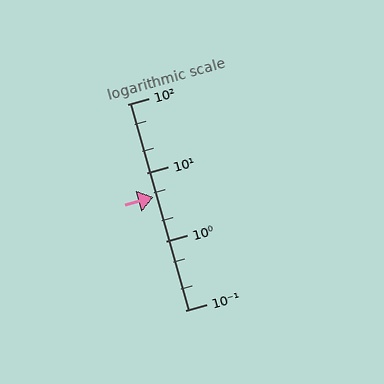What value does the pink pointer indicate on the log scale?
The pointer indicates approximately 4.5.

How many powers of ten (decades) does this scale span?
The scale spans 3 decades, from 0.1 to 100.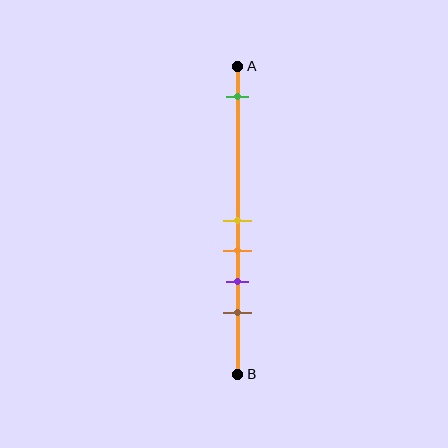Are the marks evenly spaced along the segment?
No, the marks are not evenly spaced.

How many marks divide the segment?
There are 5 marks dividing the segment.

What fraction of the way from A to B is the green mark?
The green mark is approximately 10% (0.1) of the way from A to B.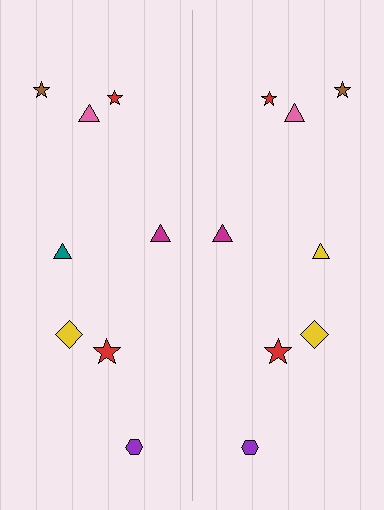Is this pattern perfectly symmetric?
No, the pattern is not perfectly symmetric. The yellow triangle on the right side breaks the symmetry — its mirror counterpart is teal.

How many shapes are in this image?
There are 16 shapes in this image.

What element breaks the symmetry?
The yellow triangle on the right side breaks the symmetry — its mirror counterpart is teal.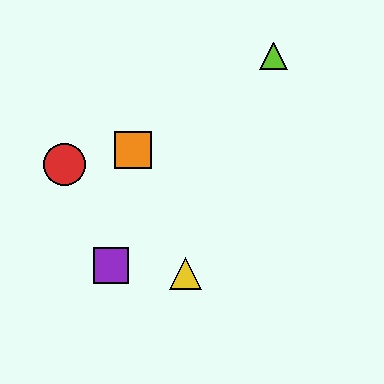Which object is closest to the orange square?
The red circle is closest to the orange square.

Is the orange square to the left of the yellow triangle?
Yes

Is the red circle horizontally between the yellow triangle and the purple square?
No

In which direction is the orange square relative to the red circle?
The orange square is to the right of the red circle.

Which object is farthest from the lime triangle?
The purple square is farthest from the lime triangle.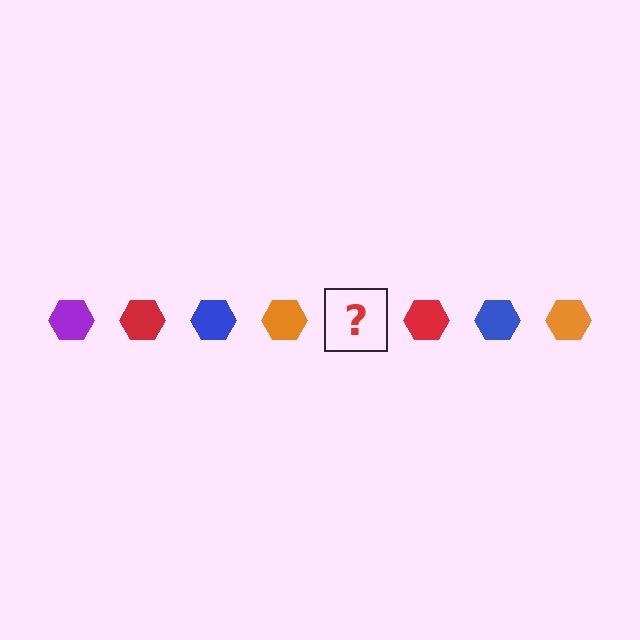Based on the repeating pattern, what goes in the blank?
The blank should be a purple hexagon.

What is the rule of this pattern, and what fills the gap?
The rule is that the pattern cycles through purple, red, blue, orange hexagons. The gap should be filled with a purple hexagon.